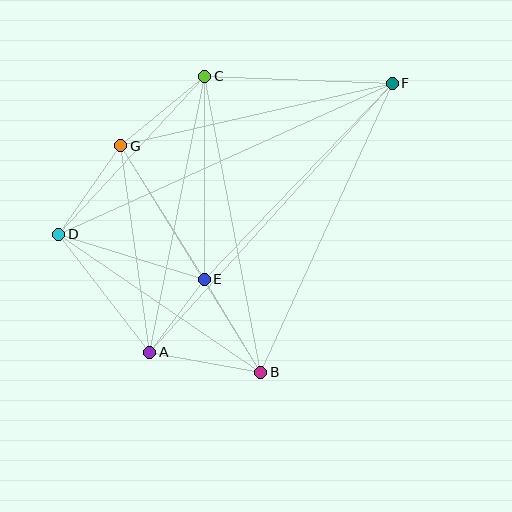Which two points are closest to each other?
Points A and E are closest to each other.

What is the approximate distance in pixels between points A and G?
The distance between A and G is approximately 208 pixels.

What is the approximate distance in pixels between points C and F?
The distance between C and F is approximately 187 pixels.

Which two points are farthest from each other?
Points D and F are farthest from each other.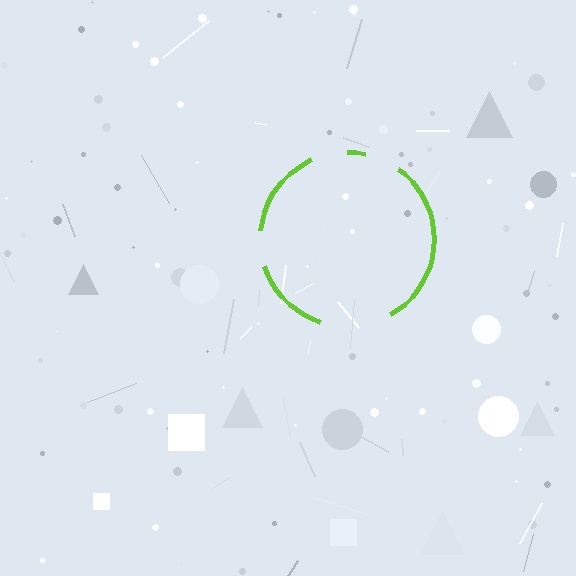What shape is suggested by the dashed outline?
The dashed outline suggests a circle.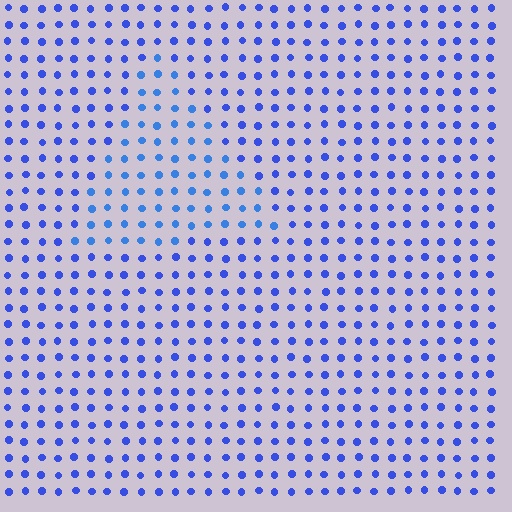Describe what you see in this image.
The image is filled with small blue elements in a uniform arrangement. A triangle-shaped region is visible where the elements are tinted to a slightly different hue, forming a subtle color boundary.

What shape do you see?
I see a triangle.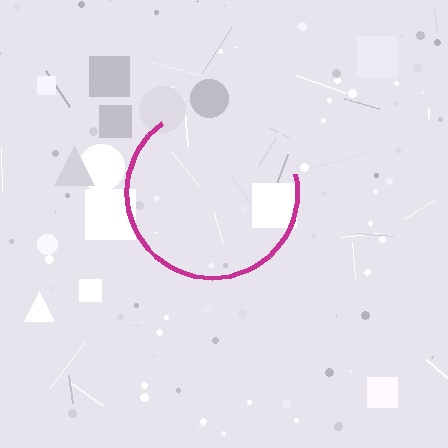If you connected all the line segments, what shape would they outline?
They would outline a circle.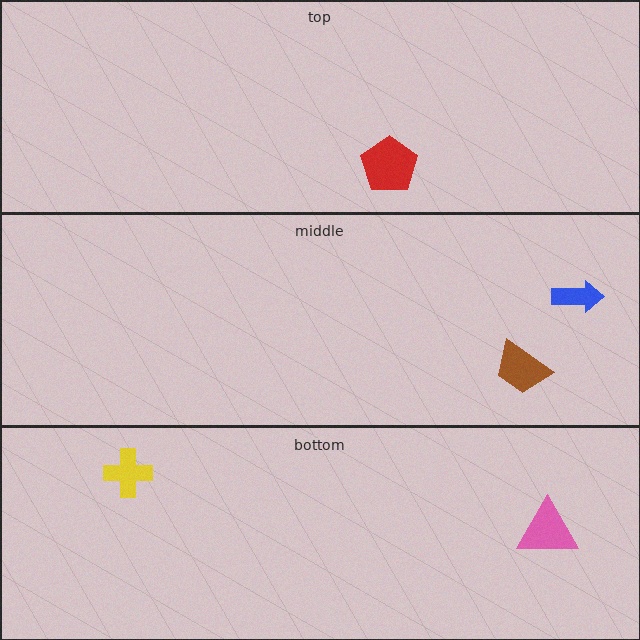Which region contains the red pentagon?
The top region.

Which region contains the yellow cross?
The bottom region.